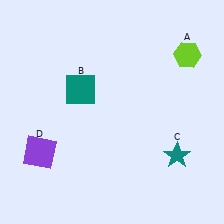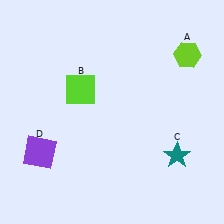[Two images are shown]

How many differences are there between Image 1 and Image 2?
There is 1 difference between the two images.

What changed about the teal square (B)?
In Image 1, B is teal. In Image 2, it changed to lime.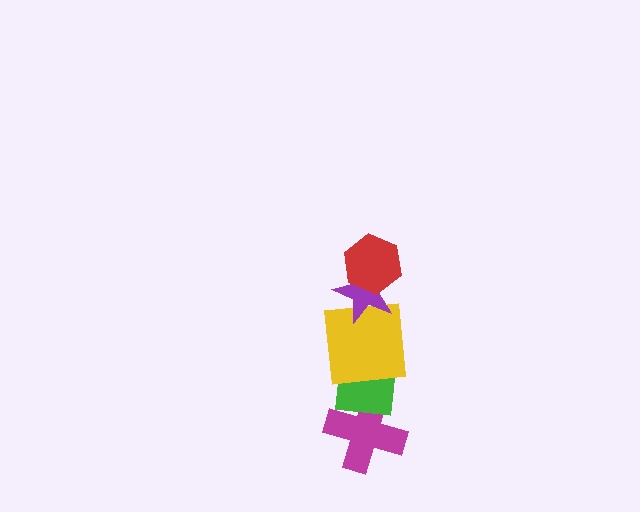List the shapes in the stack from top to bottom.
From top to bottom: the red hexagon, the purple star, the yellow square, the green square, the magenta cross.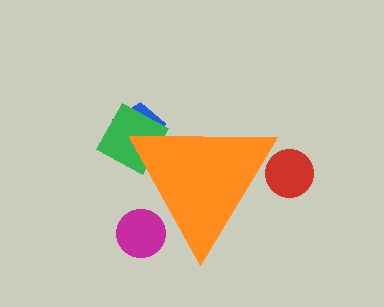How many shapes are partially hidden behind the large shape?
4 shapes are partially hidden.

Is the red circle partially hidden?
Yes, the red circle is partially hidden behind the orange triangle.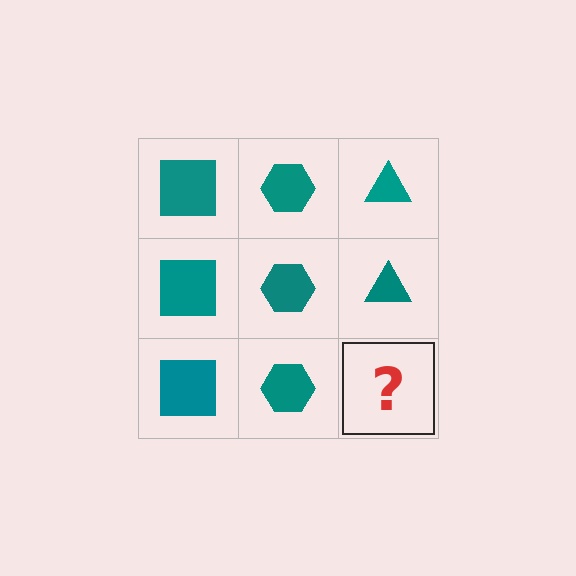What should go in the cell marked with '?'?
The missing cell should contain a teal triangle.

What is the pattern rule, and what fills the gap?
The rule is that each column has a consistent shape. The gap should be filled with a teal triangle.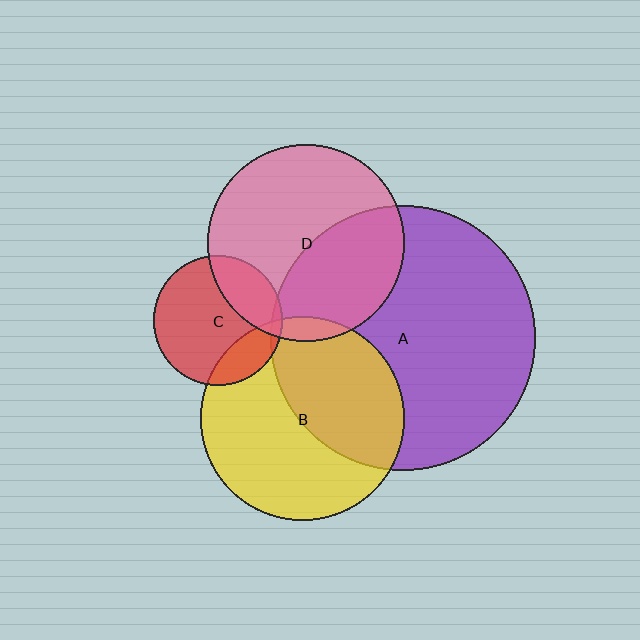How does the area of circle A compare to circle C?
Approximately 4.2 times.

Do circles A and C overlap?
Yes.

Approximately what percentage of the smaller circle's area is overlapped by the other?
Approximately 5%.